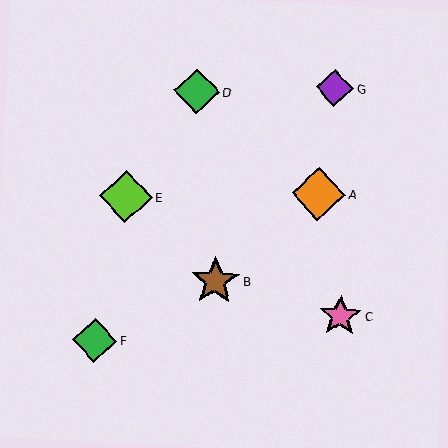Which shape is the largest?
The orange diamond (labeled A) is the largest.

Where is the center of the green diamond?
The center of the green diamond is at (95, 340).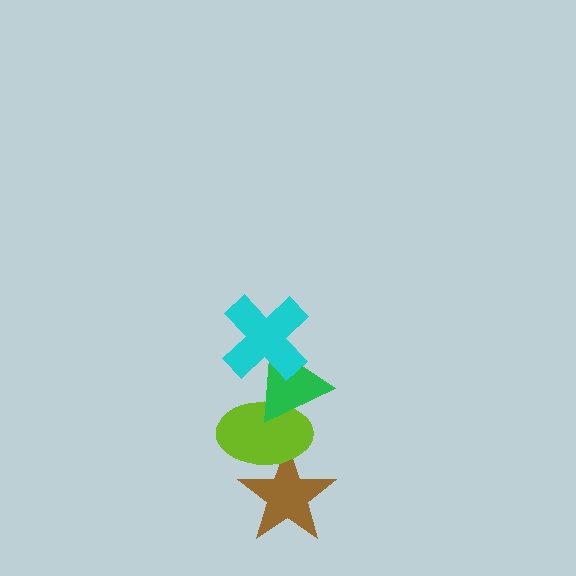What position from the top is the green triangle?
The green triangle is 2nd from the top.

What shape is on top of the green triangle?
The cyan cross is on top of the green triangle.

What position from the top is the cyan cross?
The cyan cross is 1st from the top.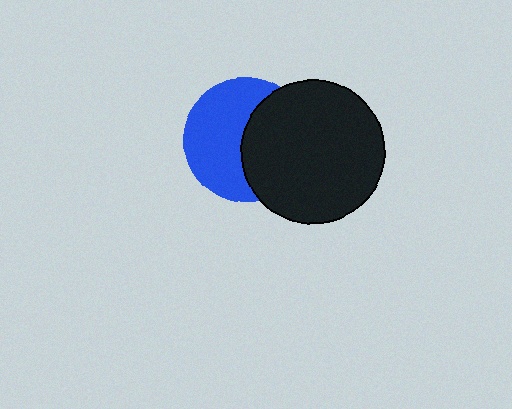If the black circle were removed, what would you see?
You would see the complete blue circle.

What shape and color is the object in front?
The object in front is a black circle.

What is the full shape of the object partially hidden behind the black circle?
The partially hidden object is a blue circle.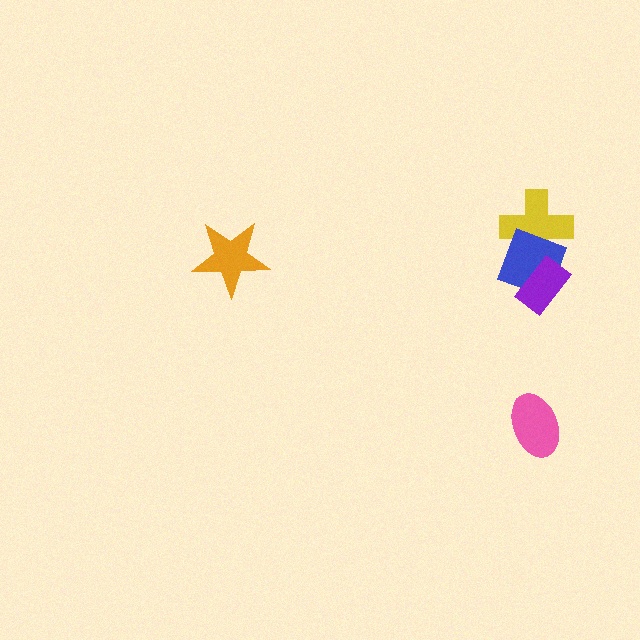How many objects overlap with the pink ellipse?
0 objects overlap with the pink ellipse.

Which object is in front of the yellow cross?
The blue diamond is in front of the yellow cross.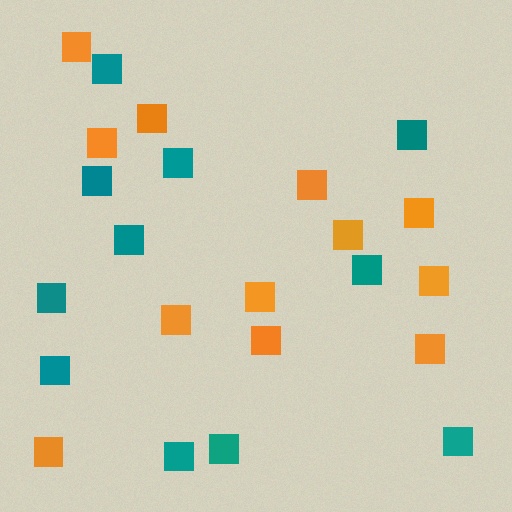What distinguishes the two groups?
There are 2 groups: one group of orange squares (12) and one group of teal squares (11).